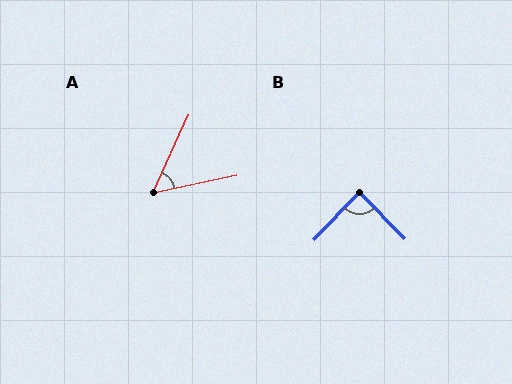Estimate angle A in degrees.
Approximately 54 degrees.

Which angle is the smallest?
A, at approximately 54 degrees.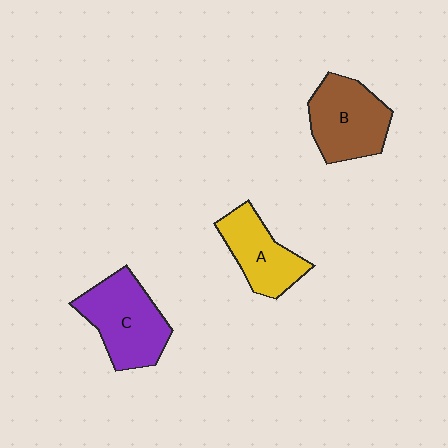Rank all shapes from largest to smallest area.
From largest to smallest: C (purple), B (brown), A (yellow).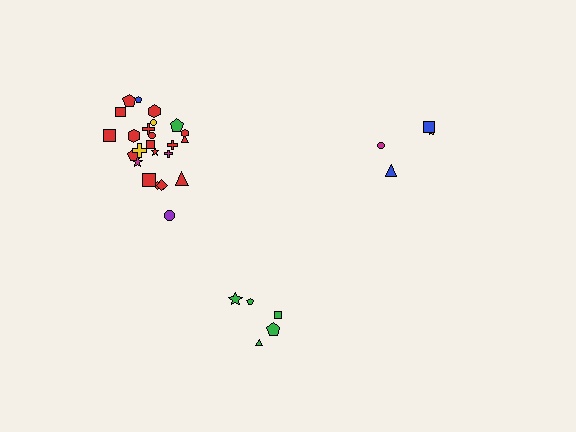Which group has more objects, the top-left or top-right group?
The top-left group.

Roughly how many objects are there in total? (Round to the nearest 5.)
Roughly 35 objects in total.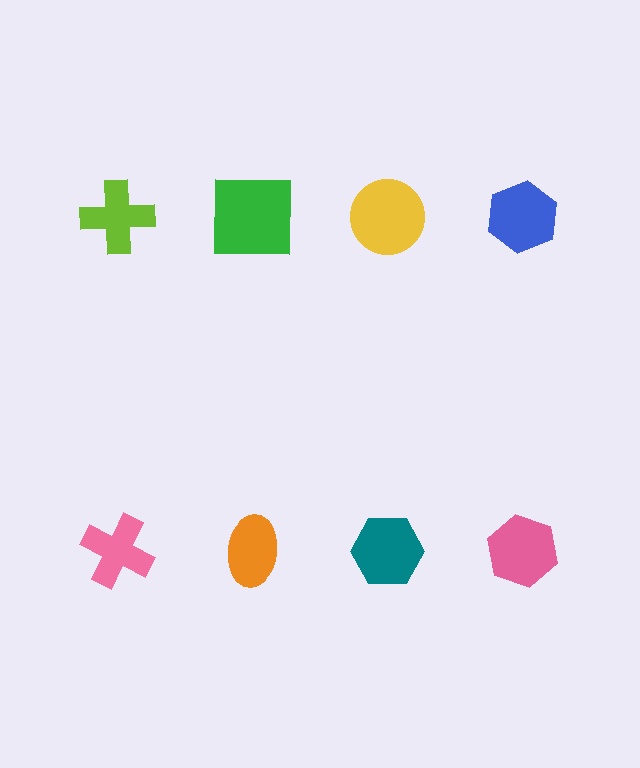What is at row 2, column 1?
A pink cross.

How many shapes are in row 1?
4 shapes.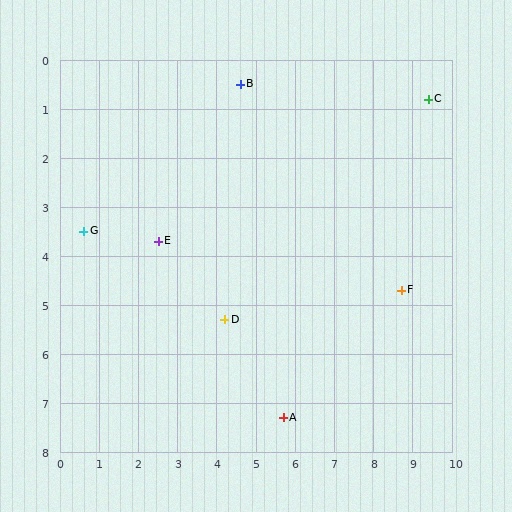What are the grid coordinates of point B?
Point B is at approximately (4.6, 0.5).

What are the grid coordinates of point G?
Point G is at approximately (0.6, 3.5).